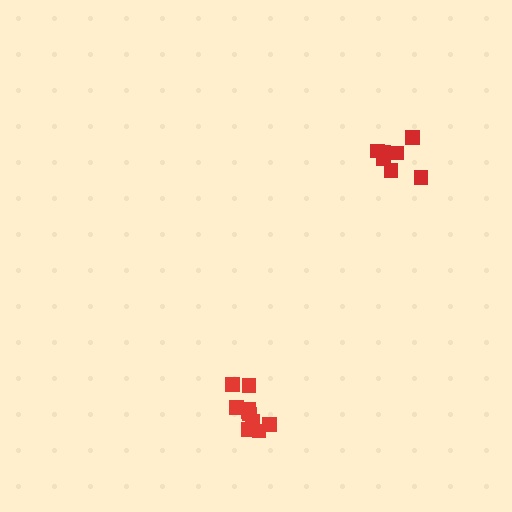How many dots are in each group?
Group 1: 7 dots, Group 2: 10 dots (17 total).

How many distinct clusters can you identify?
There are 2 distinct clusters.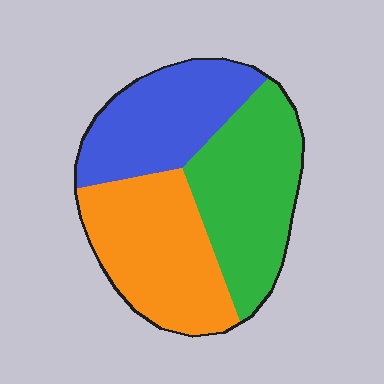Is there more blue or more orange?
Orange.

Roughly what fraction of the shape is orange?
Orange covers roughly 35% of the shape.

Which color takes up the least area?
Blue, at roughly 30%.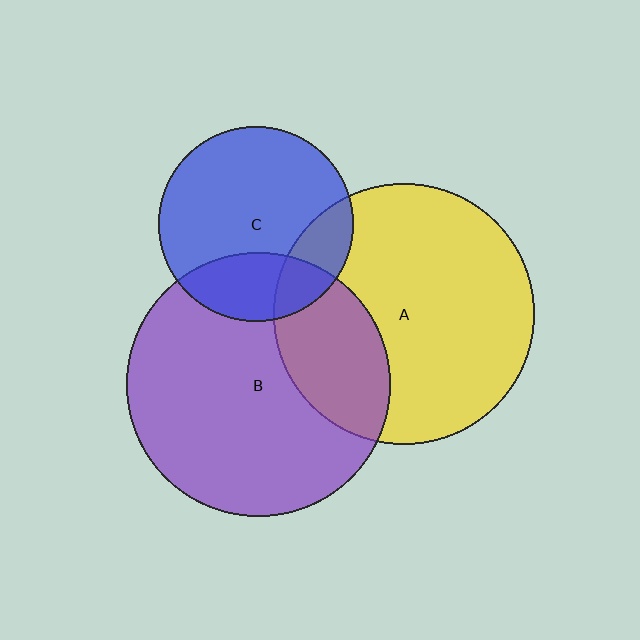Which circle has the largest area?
Circle B (purple).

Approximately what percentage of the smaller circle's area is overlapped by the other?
Approximately 25%.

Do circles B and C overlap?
Yes.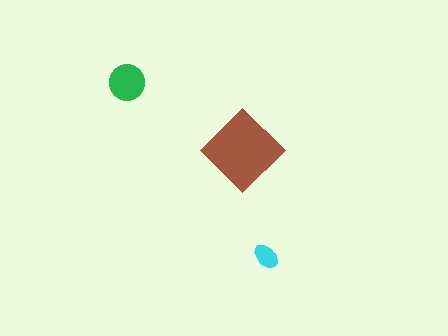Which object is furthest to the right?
The cyan ellipse is rightmost.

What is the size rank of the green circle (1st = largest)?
2nd.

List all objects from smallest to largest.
The cyan ellipse, the green circle, the brown diamond.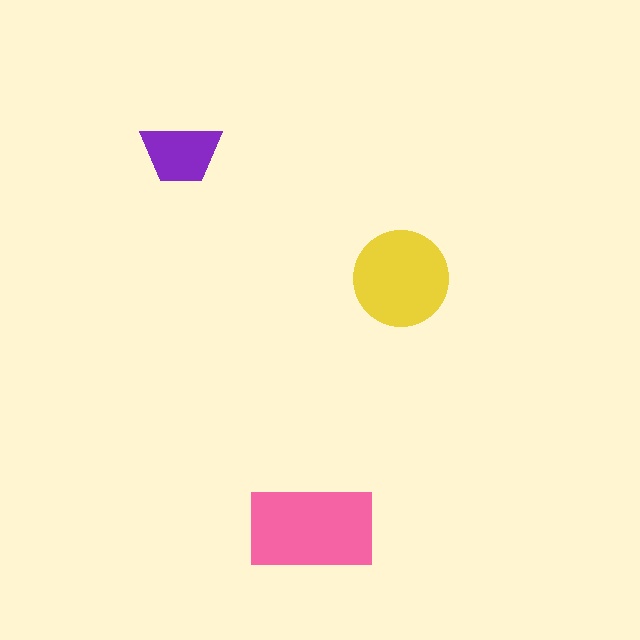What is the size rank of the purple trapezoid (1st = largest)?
3rd.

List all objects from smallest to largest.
The purple trapezoid, the yellow circle, the pink rectangle.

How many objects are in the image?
There are 3 objects in the image.